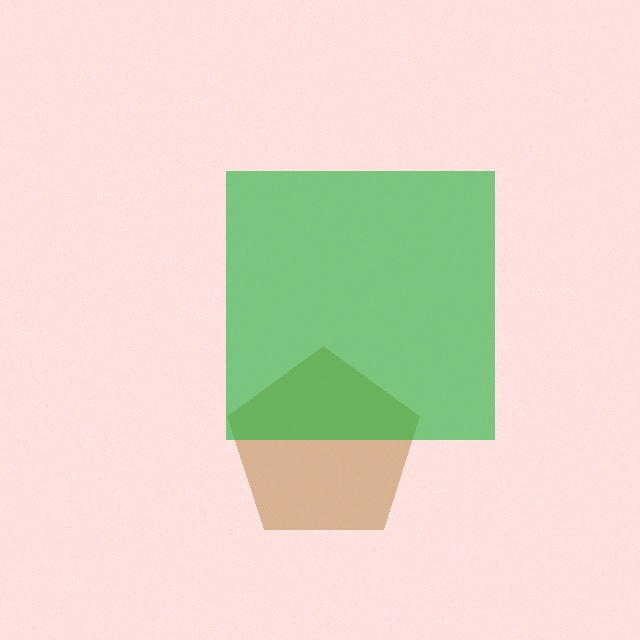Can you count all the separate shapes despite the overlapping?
Yes, there are 2 separate shapes.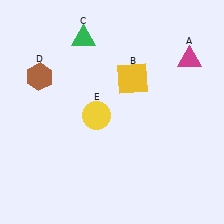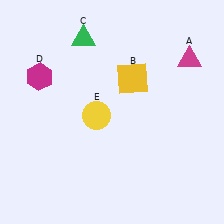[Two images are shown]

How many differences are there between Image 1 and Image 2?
There is 1 difference between the two images.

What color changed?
The hexagon (D) changed from brown in Image 1 to magenta in Image 2.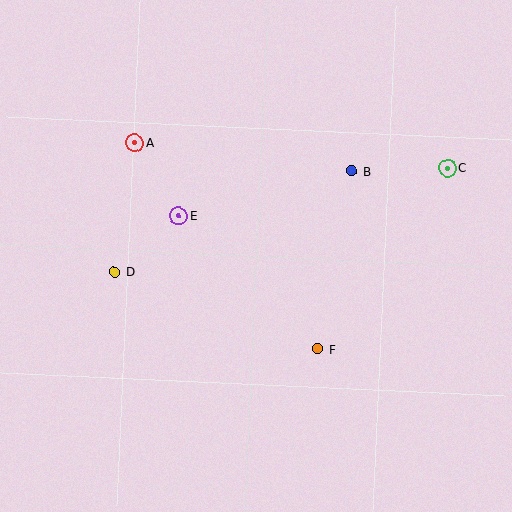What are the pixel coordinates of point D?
Point D is at (115, 272).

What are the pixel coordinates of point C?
Point C is at (447, 168).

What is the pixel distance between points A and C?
The distance between A and C is 314 pixels.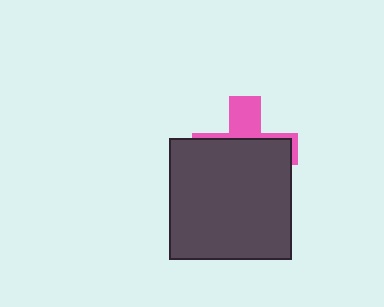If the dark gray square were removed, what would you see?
You would see the complete pink cross.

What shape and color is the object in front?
The object in front is a dark gray square.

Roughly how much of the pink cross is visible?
A small part of it is visible (roughly 31%).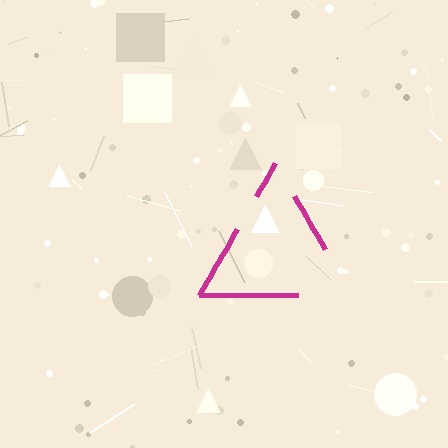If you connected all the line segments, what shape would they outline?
They would outline a triangle.